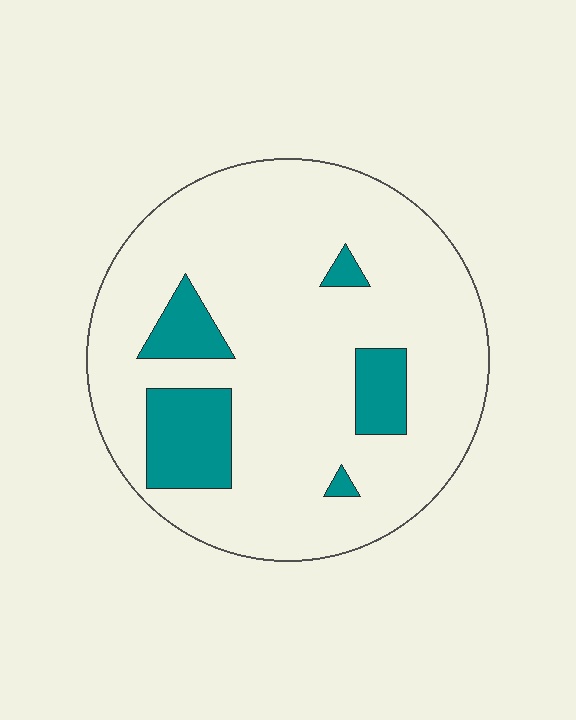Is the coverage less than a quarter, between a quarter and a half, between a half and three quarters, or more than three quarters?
Less than a quarter.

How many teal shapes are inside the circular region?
5.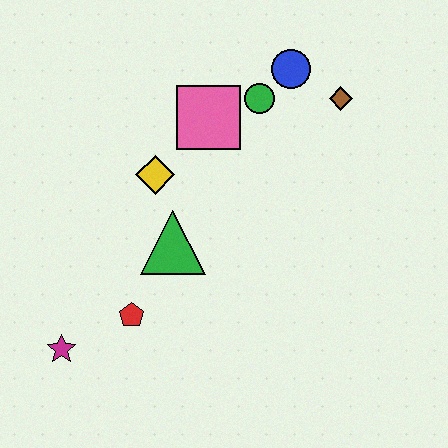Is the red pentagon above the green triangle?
No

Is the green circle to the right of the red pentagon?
Yes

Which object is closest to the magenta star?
The red pentagon is closest to the magenta star.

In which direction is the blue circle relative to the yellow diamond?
The blue circle is to the right of the yellow diamond.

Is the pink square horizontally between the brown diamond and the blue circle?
No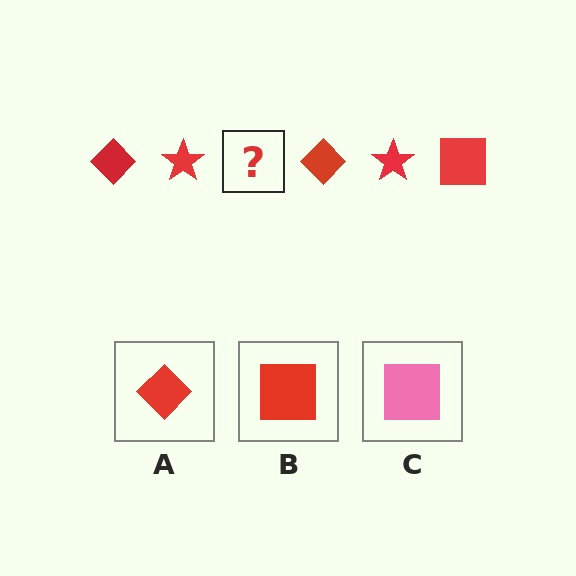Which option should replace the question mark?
Option B.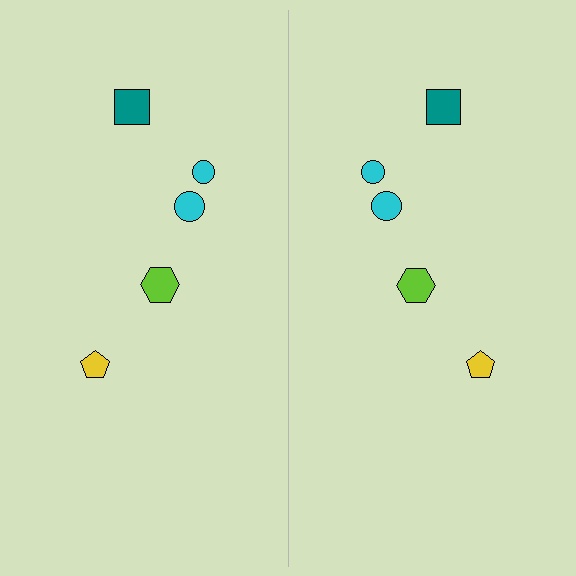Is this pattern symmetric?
Yes, this pattern has bilateral (reflection) symmetry.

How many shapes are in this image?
There are 10 shapes in this image.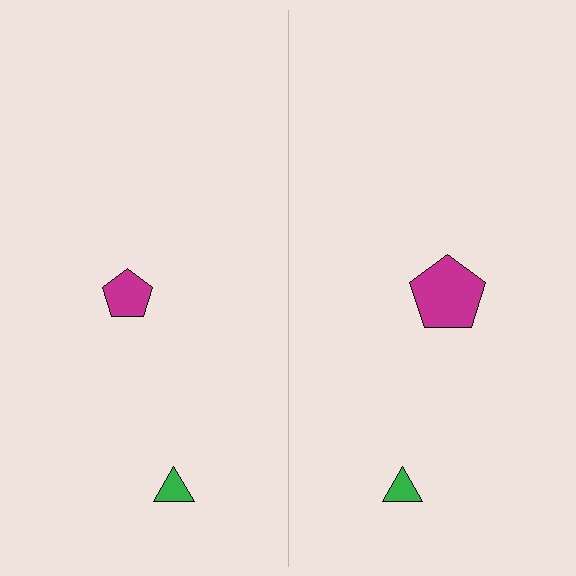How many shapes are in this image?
There are 4 shapes in this image.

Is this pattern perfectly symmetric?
No, the pattern is not perfectly symmetric. The magenta pentagon on the right side has a different size than its mirror counterpart.